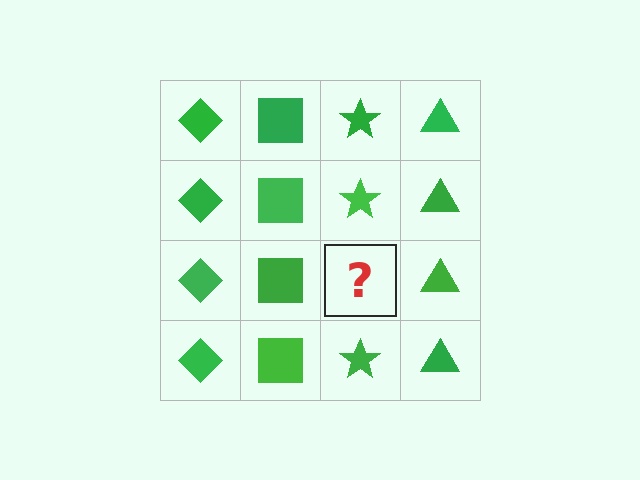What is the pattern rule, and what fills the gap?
The rule is that each column has a consistent shape. The gap should be filled with a green star.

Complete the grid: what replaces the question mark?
The question mark should be replaced with a green star.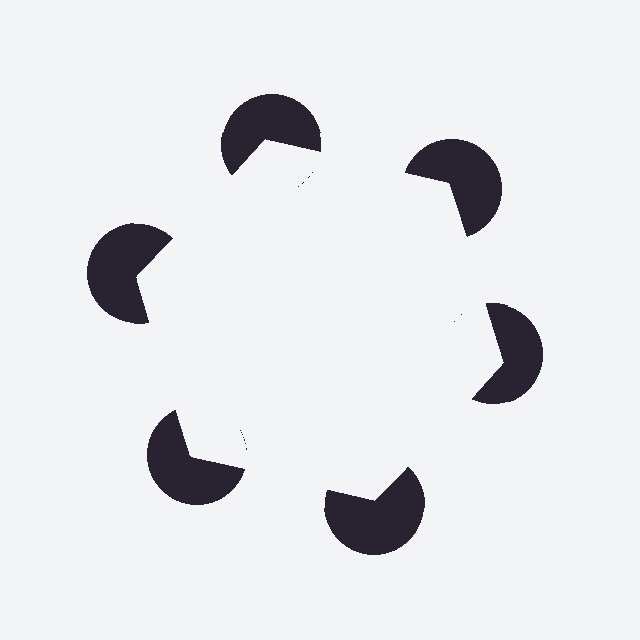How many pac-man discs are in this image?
There are 6 — one at each vertex of the illusory hexagon.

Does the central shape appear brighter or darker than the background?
It typically appears slightly brighter than the background, even though no actual brightness change is drawn.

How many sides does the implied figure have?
6 sides.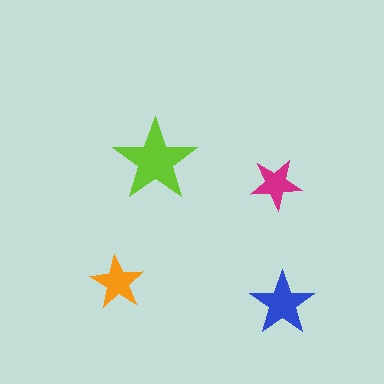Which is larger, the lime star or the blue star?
The lime one.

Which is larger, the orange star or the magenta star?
The orange one.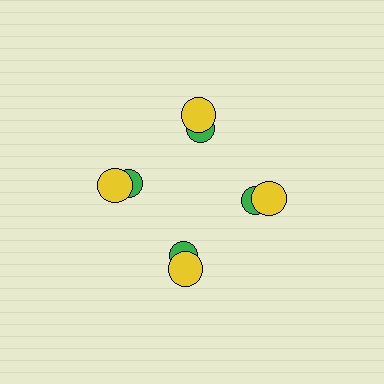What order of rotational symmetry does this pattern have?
This pattern has 4-fold rotational symmetry.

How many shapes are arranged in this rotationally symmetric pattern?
There are 8 shapes, arranged in 4 groups of 2.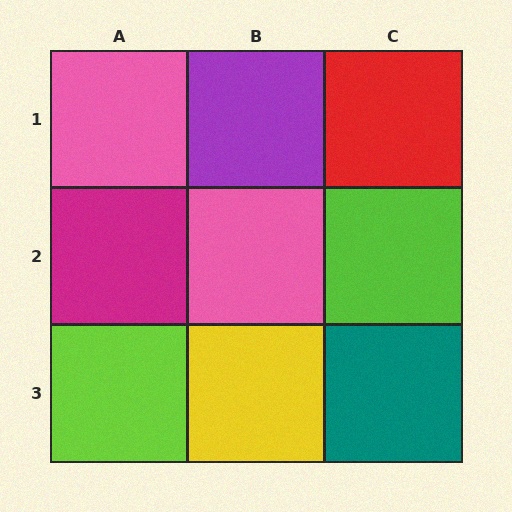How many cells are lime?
2 cells are lime.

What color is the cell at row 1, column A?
Pink.